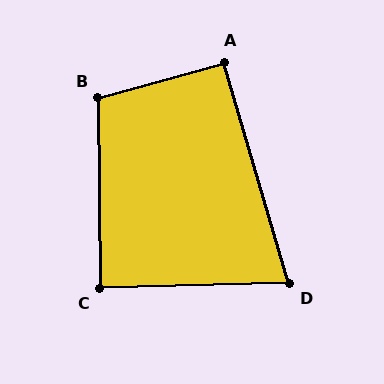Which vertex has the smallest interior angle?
D, at approximately 75 degrees.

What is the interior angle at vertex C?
Approximately 89 degrees (approximately right).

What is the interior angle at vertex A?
Approximately 91 degrees (approximately right).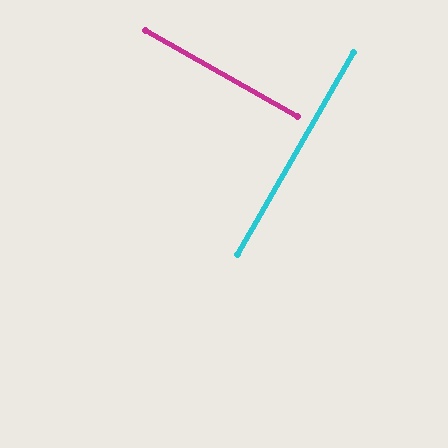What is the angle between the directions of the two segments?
Approximately 90 degrees.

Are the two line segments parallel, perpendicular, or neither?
Perpendicular — they meet at approximately 90°.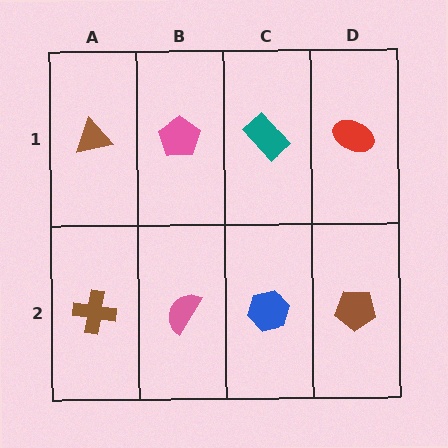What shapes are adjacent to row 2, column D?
A red ellipse (row 1, column D), a blue hexagon (row 2, column C).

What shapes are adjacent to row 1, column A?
A brown cross (row 2, column A), a pink pentagon (row 1, column B).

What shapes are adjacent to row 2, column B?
A pink pentagon (row 1, column B), a brown cross (row 2, column A), a blue hexagon (row 2, column C).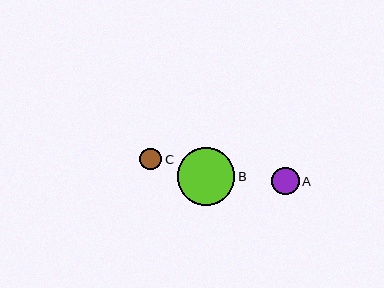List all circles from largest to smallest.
From largest to smallest: B, A, C.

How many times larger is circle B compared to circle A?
Circle B is approximately 2.1 times the size of circle A.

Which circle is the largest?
Circle B is the largest with a size of approximately 58 pixels.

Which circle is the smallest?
Circle C is the smallest with a size of approximately 22 pixels.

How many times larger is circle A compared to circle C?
Circle A is approximately 1.3 times the size of circle C.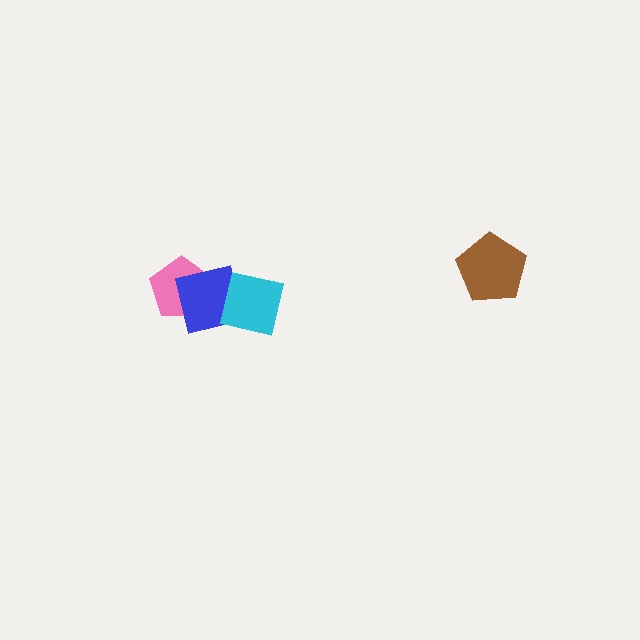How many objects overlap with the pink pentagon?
1 object overlaps with the pink pentagon.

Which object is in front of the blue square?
The cyan square is in front of the blue square.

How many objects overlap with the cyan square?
1 object overlaps with the cyan square.